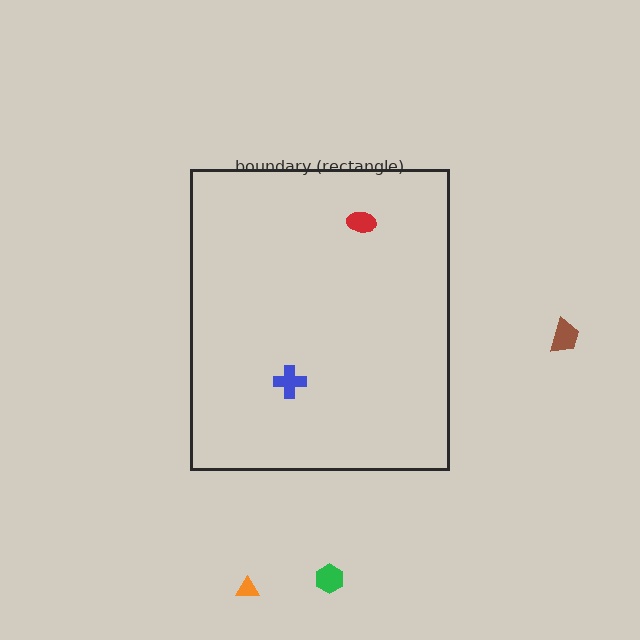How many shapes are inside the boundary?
2 inside, 3 outside.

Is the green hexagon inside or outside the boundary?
Outside.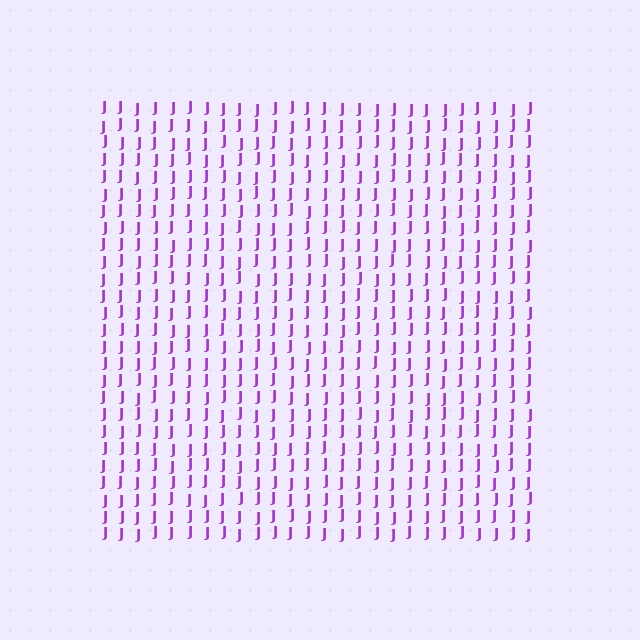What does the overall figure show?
The overall figure shows a square.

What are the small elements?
The small elements are letter J's.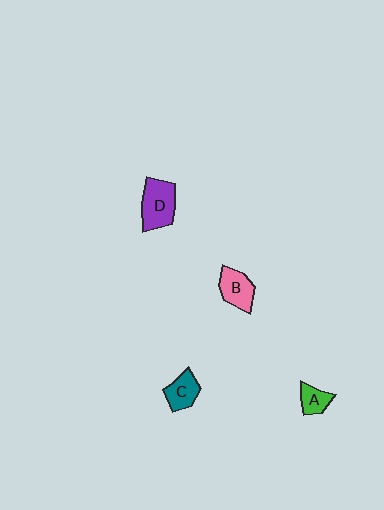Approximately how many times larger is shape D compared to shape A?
Approximately 2.0 times.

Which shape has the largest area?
Shape D (purple).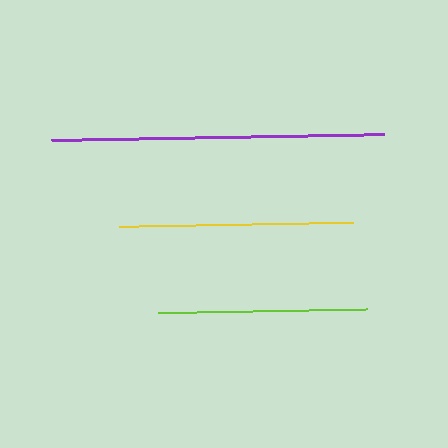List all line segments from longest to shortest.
From longest to shortest: purple, yellow, lime.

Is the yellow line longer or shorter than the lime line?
The yellow line is longer than the lime line.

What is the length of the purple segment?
The purple segment is approximately 333 pixels long.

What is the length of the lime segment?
The lime segment is approximately 210 pixels long.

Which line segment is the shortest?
The lime line is the shortest at approximately 210 pixels.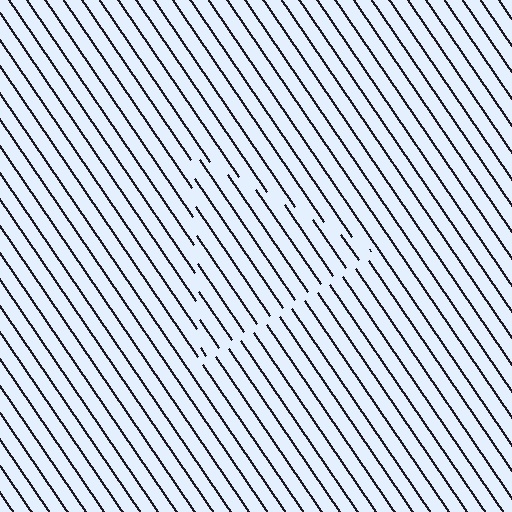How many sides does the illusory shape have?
3 sides — the line-ends trace a triangle.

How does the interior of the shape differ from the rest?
The interior of the shape contains the same grating, shifted by half a period — the contour is defined by the phase discontinuity where line-ends from the inner and outer gratings abut.